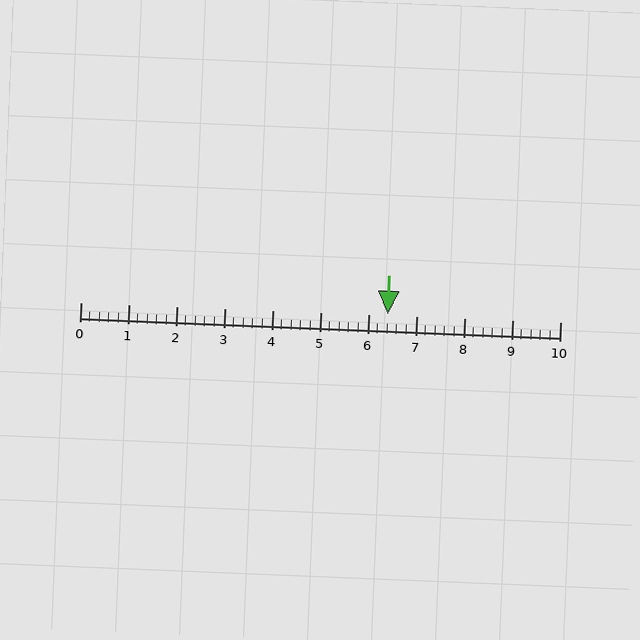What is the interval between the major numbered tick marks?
The major tick marks are spaced 1 units apart.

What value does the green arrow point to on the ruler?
The green arrow points to approximately 6.4.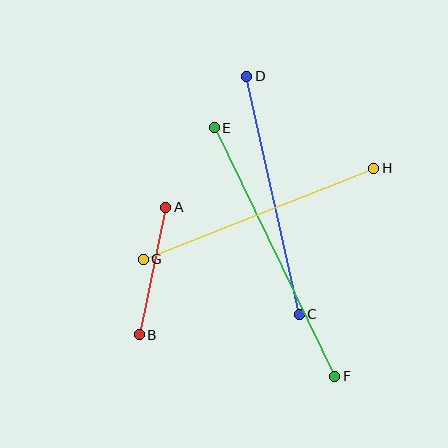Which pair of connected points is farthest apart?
Points E and F are farthest apart.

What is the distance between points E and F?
The distance is approximately 276 pixels.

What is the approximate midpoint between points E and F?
The midpoint is at approximately (274, 252) pixels.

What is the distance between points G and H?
The distance is approximately 248 pixels.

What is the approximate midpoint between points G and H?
The midpoint is at approximately (259, 214) pixels.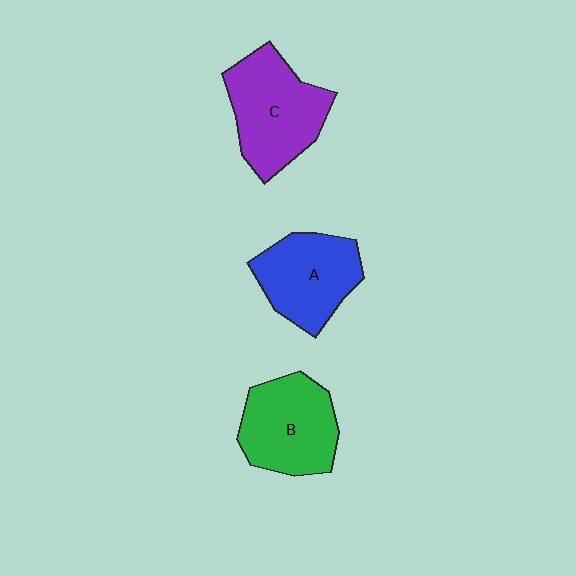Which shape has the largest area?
Shape C (purple).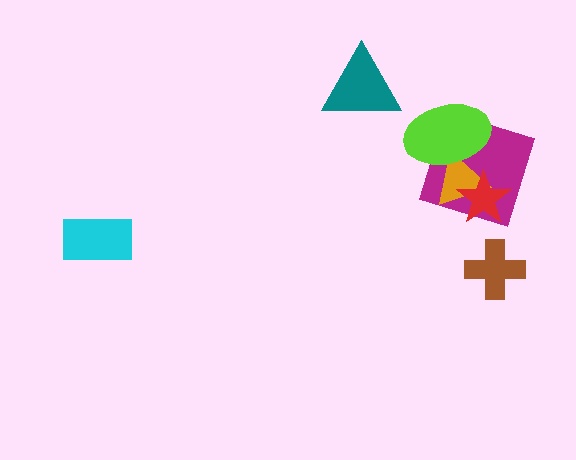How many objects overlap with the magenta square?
3 objects overlap with the magenta square.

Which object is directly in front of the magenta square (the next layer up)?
The orange triangle is directly in front of the magenta square.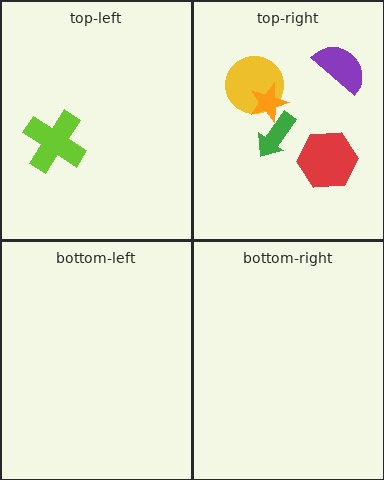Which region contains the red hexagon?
The top-right region.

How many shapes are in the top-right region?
5.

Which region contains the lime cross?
The top-left region.